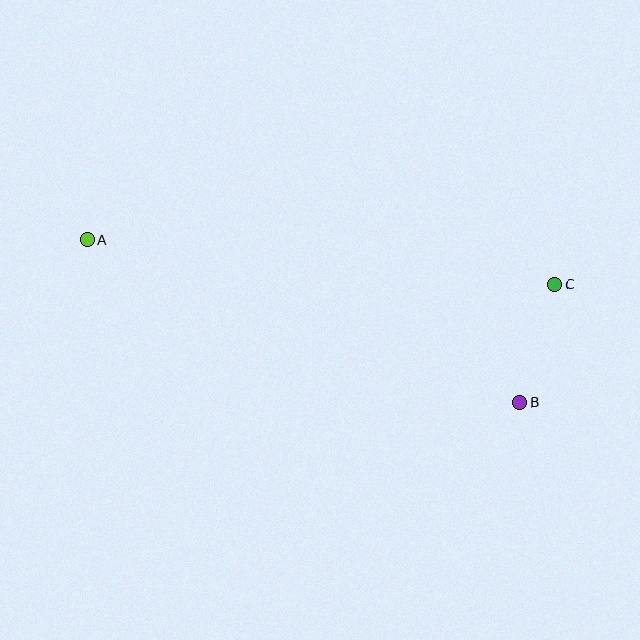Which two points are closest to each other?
Points B and C are closest to each other.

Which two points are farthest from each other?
Points A and C are farthest from each other.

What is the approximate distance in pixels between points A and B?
The distance between A and B is approximately 462 pixels.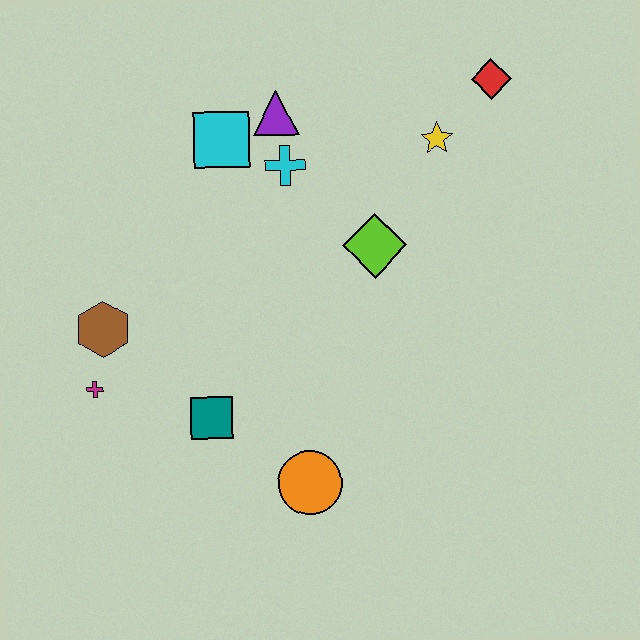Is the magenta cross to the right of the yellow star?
No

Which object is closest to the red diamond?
The yellow star is closest to the red diamond.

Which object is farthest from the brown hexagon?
The red diamond is farthest from the brown hexagon.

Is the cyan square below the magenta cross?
No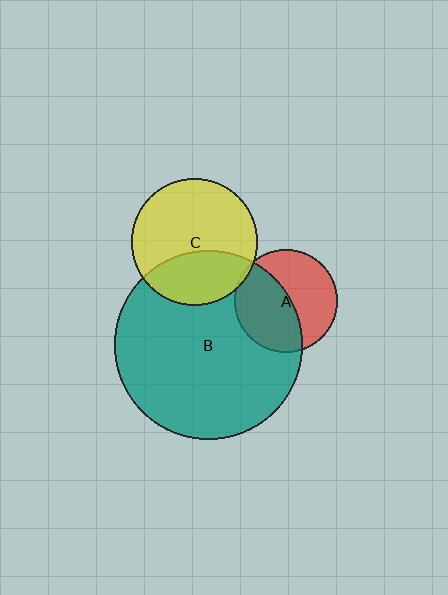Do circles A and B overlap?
Yes.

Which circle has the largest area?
Circle B (teal).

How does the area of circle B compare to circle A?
Approximately 3.4 times.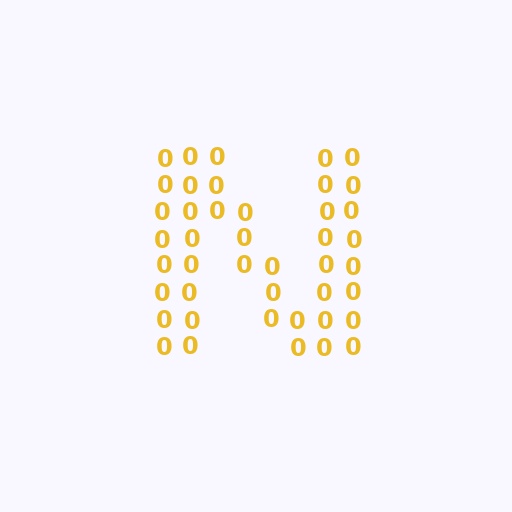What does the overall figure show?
The overall figure shows the letter N.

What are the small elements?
The small elements are digit 0's.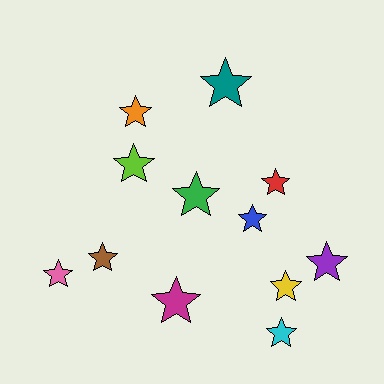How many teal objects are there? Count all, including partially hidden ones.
There is 1 teal object.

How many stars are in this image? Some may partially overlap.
There are 12 stars.